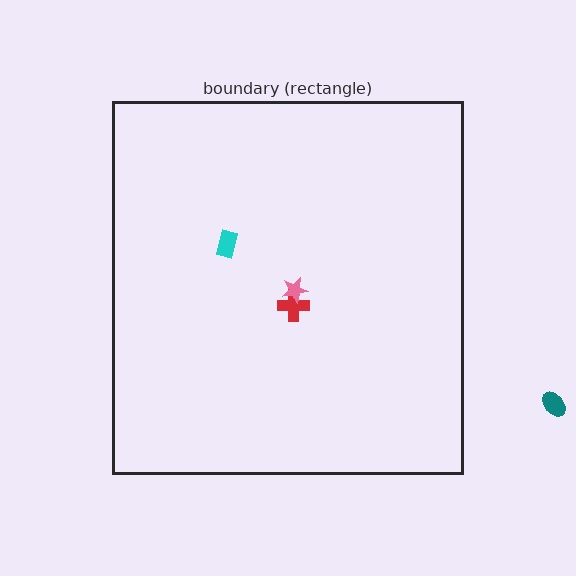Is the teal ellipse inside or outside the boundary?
Outside.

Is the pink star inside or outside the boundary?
Inside.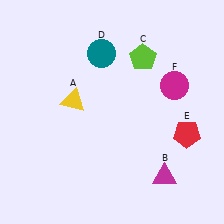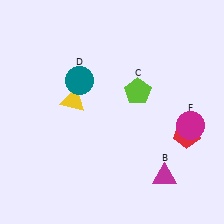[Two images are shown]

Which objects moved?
The objects that moved are: the lime pentagon (C), the teal circle (D), the magenta circle (F).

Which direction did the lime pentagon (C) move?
The lime pentagon (C) moved down.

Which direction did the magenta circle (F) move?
The magenta circle (F) moved down.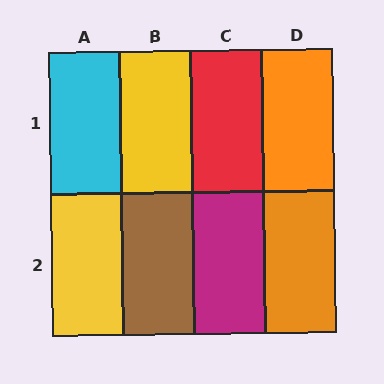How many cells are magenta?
1 cell is magenta.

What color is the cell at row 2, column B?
Brown.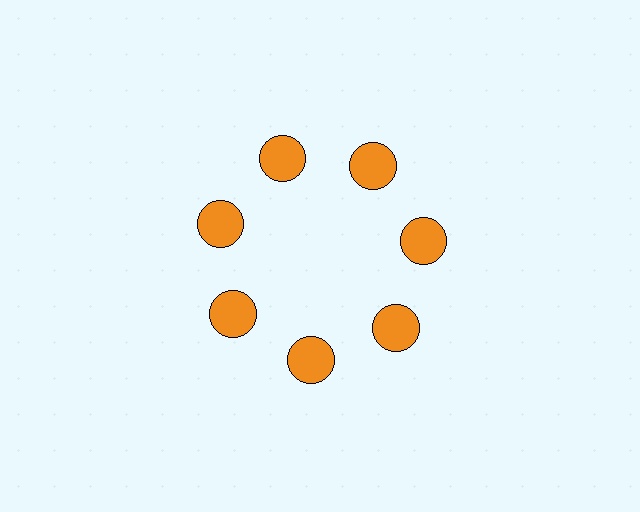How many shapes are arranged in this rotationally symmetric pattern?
There are 7 shapes, arranged in 7 groups of 1.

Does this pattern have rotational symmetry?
Yes, this pattern has 7-fold rotational symmetry. It looks the same after rotating 51 degrees around the center.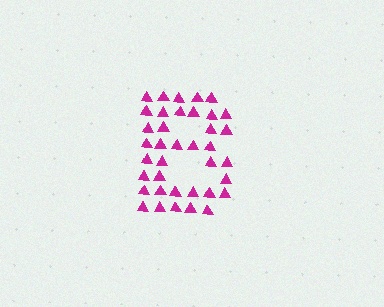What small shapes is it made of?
It is made of small triangles.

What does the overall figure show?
The overall figure shows the letter B.